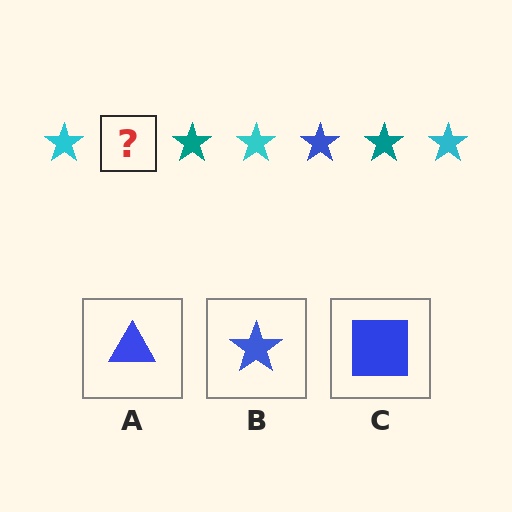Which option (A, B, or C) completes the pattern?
B.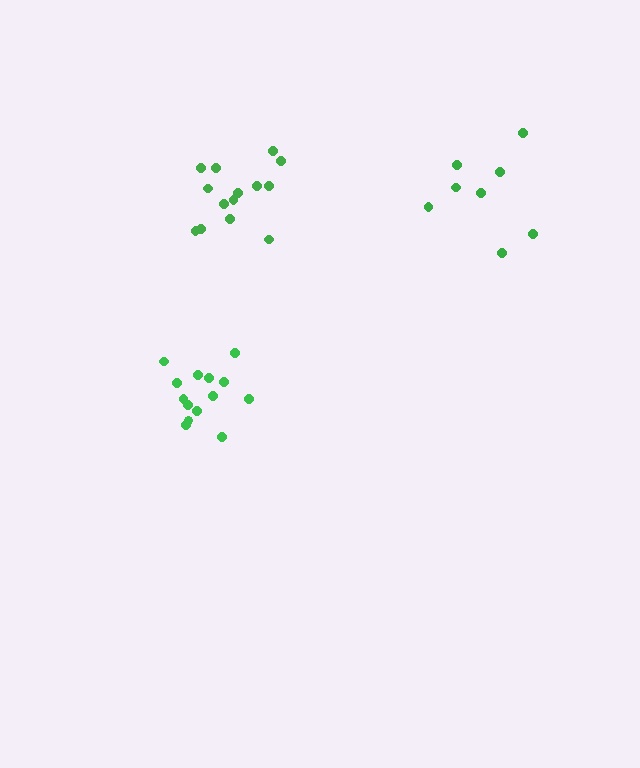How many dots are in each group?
Group 1: 14 dots, Group 2: 14 dots, Group 3: 8 dots (36 total).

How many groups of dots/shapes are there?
There are 3 groups.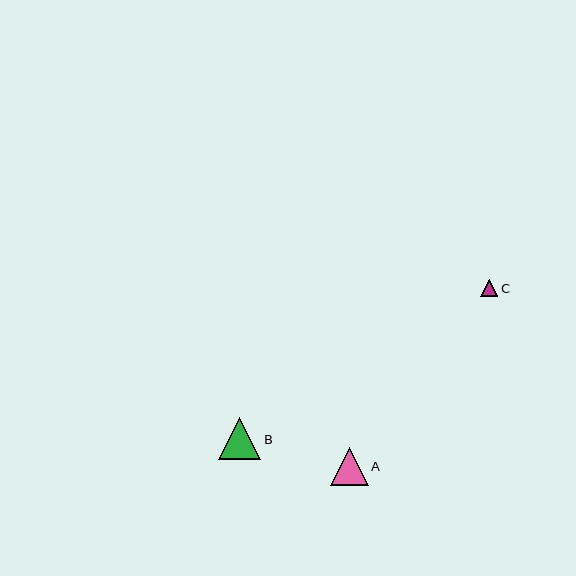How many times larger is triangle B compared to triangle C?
Triangle B is approximately 2.4 times the size of triangle C.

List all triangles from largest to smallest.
From largest to smallest: B, A, C.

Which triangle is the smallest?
Triangle C is the smallest with a size of approximately 17 pixels.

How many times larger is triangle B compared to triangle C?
Triangle B is approximately 2.4 times the size of triangle C.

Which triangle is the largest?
Triangle B is the largest with a size of approximately 42 pixels.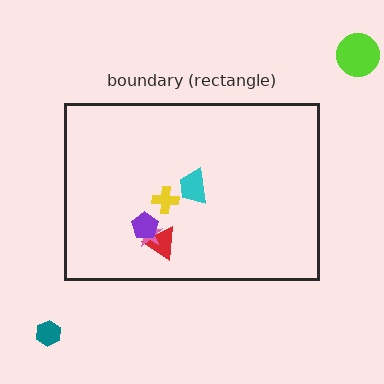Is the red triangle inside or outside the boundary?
Inside.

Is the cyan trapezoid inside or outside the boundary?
Inside.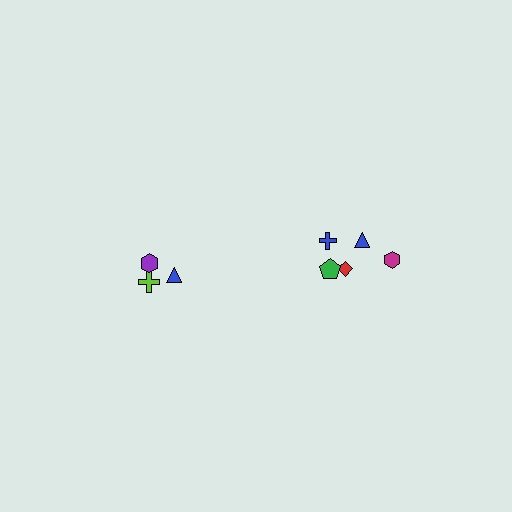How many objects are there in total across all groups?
There are 8 objects.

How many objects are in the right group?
There are 5 objects.